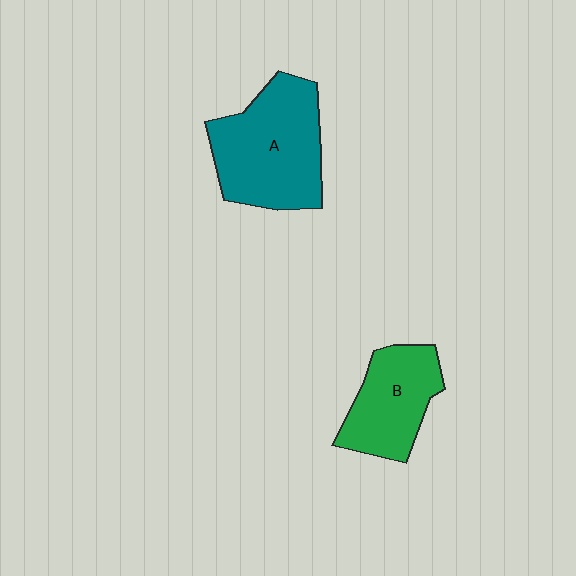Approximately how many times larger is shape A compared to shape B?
Approximately 1.4 times.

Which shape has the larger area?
Shape A (teal).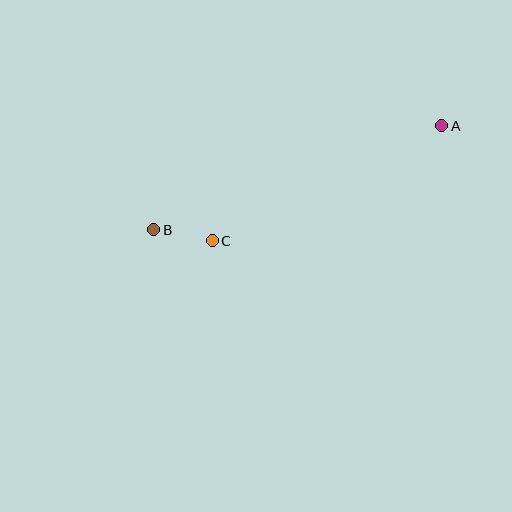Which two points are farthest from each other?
Points A and B are farthest from each other.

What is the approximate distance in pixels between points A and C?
The distance between A and C is approximately 257 pixels.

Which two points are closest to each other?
Points B and C are closest to each other.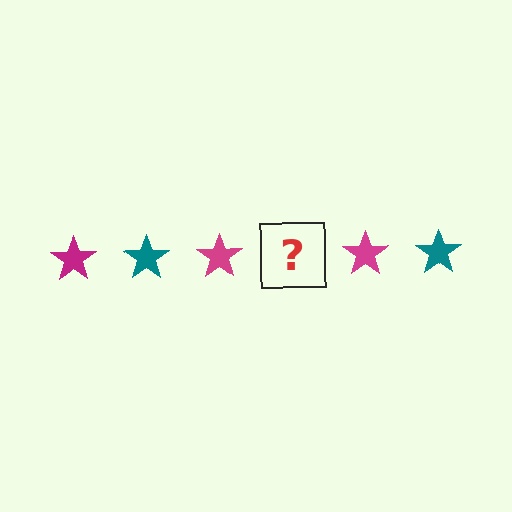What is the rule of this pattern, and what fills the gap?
The rule is that the pattern cycles through magenta, teal stars. The gap should be filled with a teal star.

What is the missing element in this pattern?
The missing element is a teal star.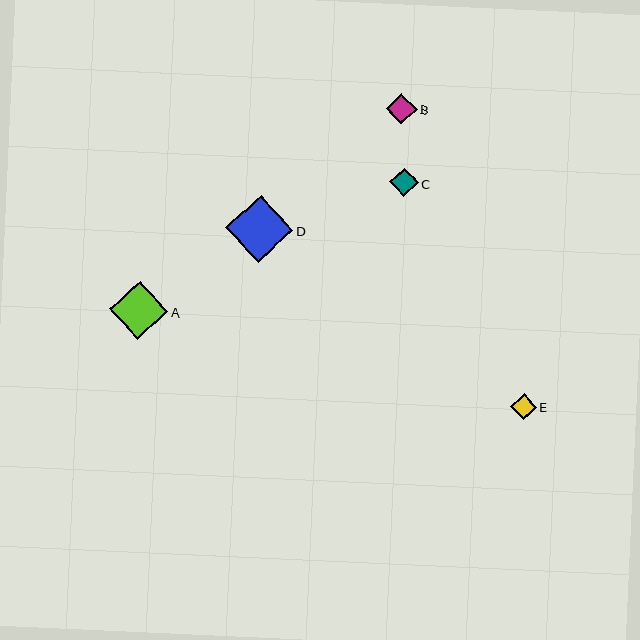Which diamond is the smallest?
Diamond E is the smallest with a size of approximately 26 pixels.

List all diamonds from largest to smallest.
From largest to smallest: D, A, B, C, E.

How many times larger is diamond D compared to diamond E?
Diamond D is approximately 2.6 times the size of diamond E.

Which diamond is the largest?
Diamond D is the largest with a size of approximately 67 pixels.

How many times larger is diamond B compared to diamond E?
Diamond B is approximately 1.2 times the size of diamond E.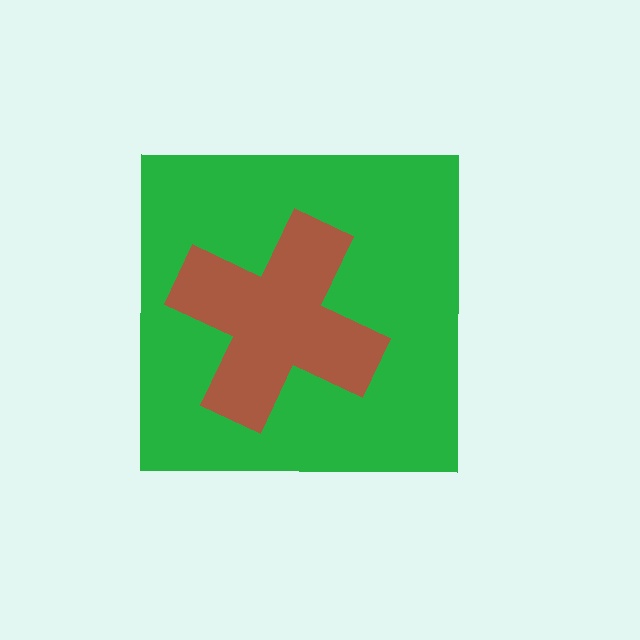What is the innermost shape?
The brown cross.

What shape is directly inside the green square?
The brown cross.